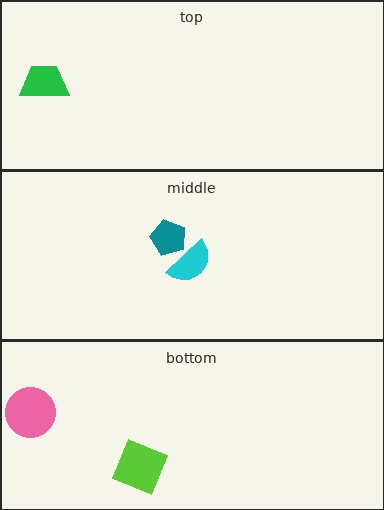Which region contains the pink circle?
The bottom region.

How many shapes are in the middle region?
2.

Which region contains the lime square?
The bottom region.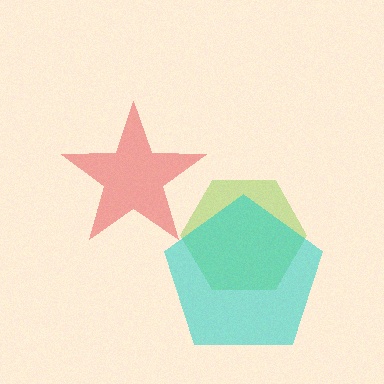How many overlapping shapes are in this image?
There are 3 overlapping shapes in the image.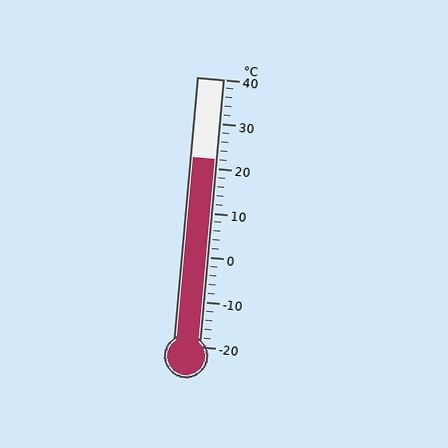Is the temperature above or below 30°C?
The temperature is below 30°C.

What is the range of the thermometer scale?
The thermometer scale ranges from -20°C to 40°C.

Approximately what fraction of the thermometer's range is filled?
The thermometer is filled to approximately 70% of its range.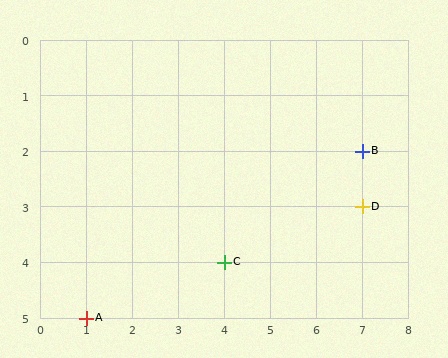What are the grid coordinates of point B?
Point B is at grid coordinates (7, 2).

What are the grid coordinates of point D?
Point D is at grid coordinates (7, 3).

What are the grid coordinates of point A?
Point A is at grid coordinates (1, 5).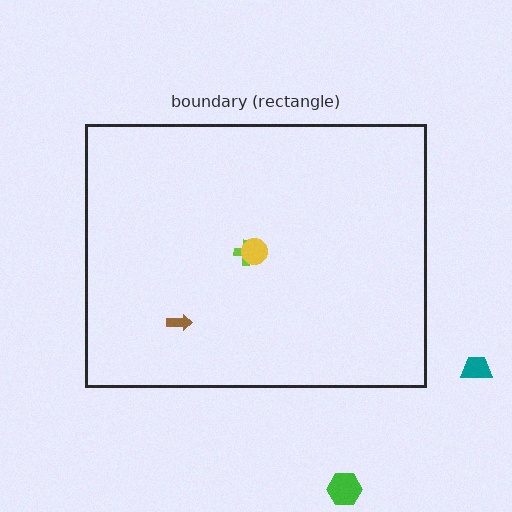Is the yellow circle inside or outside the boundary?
Inside.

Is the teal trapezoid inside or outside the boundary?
Outside.